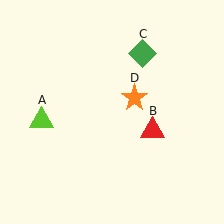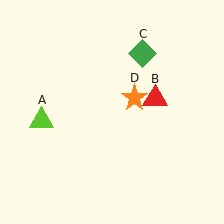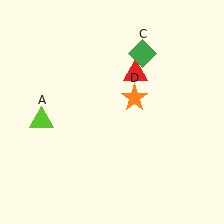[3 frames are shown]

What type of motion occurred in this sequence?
The red triangle (object B) rotated counterclockwise around the center of the scene.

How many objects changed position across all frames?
1 object changed position: red triangle (object B).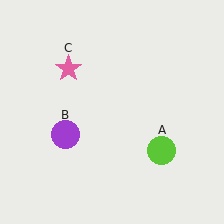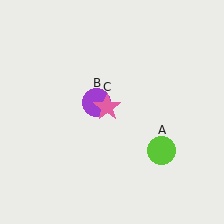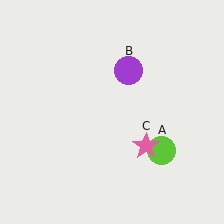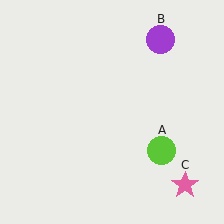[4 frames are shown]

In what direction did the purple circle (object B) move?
The purple circle (object B) moved up and to the right.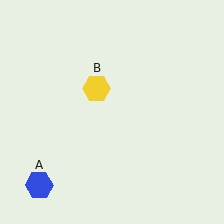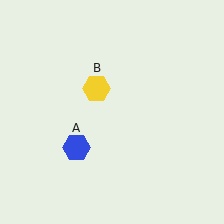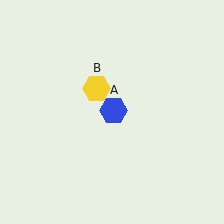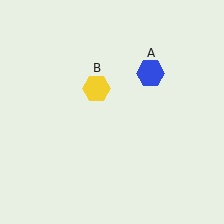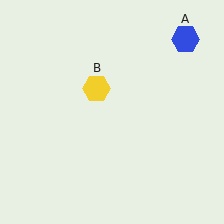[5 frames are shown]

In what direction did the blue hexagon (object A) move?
The blue hexagon (object A) moved up and to the right.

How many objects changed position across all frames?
1 object changed position: blue hexagon (object A).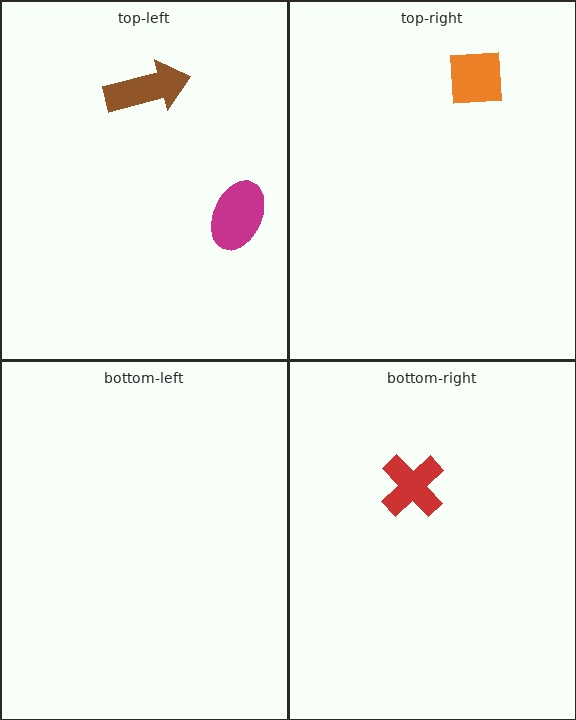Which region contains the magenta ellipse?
The top-left region.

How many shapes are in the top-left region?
2.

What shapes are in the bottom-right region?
The red cross.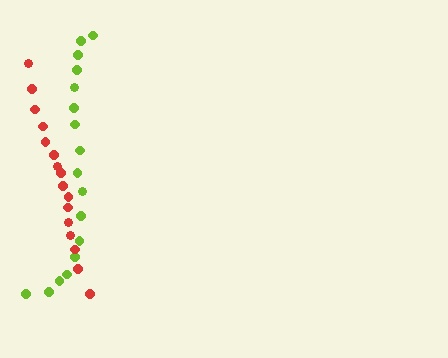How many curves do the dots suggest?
There are 2 distinct paths.